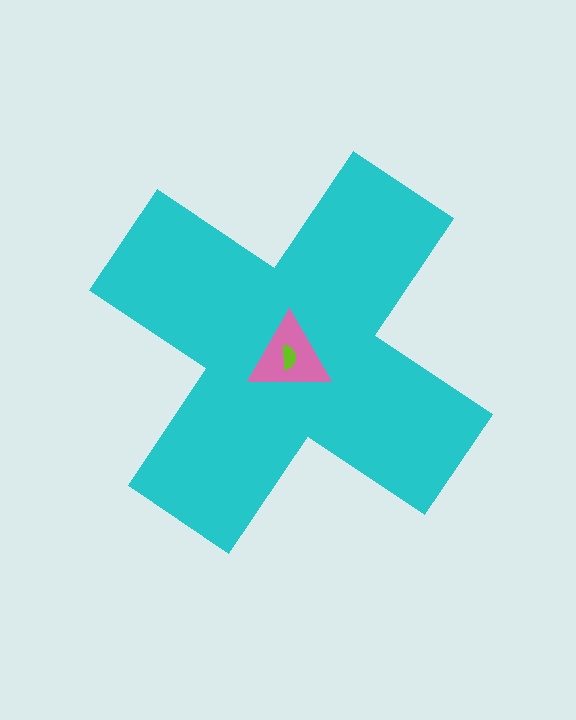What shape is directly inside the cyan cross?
The pink triangle.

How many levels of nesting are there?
3.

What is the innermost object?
The lime semicircle.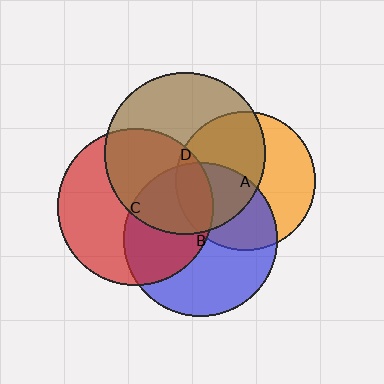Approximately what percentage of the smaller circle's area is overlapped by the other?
Approximately 45%.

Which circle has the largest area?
Circle D (brown).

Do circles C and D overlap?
Yes.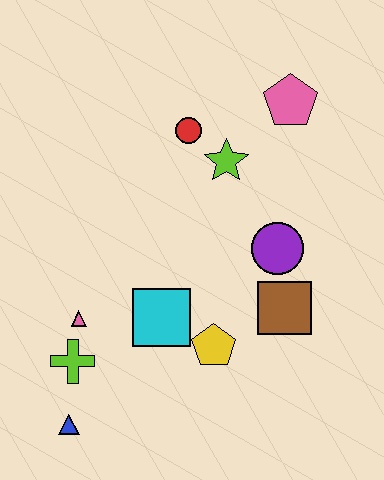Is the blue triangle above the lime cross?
No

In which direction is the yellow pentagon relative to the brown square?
The yellow pentagon is to the left of the brown square.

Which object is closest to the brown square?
The purple circle is closest to the brown square.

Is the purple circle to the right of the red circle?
Yes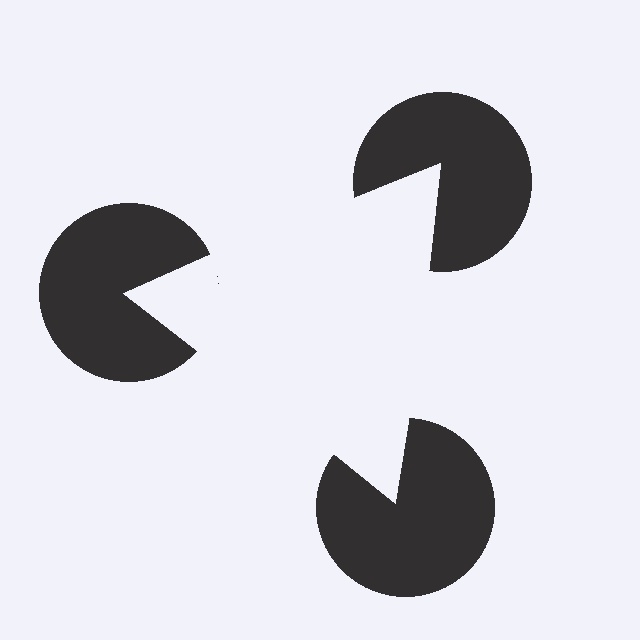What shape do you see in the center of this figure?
An illusory triangle — its edges are inferred from the aligned wedge cuts in the pac-man discs, not physically drawn.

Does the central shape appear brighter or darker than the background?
It typically appears slightly brighter than the background, even though no actual brightness change is drawn.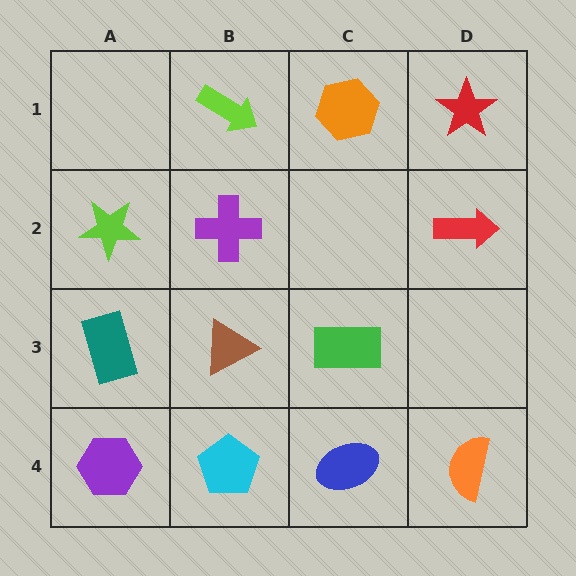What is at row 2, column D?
A red arrow.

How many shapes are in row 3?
3 shapes.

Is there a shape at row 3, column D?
No, that cell is empty.